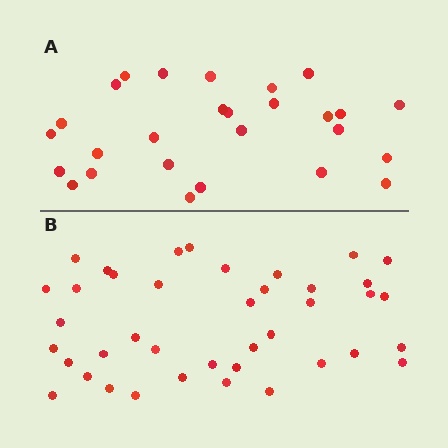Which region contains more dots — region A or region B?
Region B (the bottom region) has more dots.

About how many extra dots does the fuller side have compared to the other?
Region B has approximately 15 more dots than region A.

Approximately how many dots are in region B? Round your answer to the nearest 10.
About 40 dots.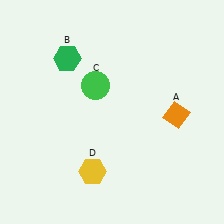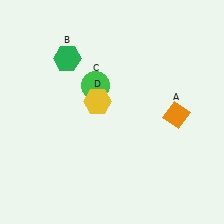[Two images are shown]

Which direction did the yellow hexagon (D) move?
The yellow hexagon (D) moved up.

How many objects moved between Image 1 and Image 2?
1 object moved between the two images.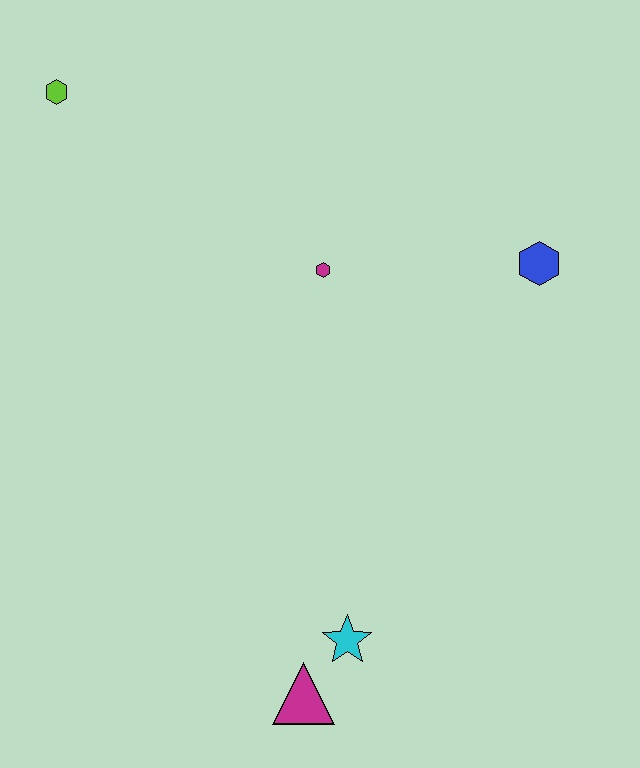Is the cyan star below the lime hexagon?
Yes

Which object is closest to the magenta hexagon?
The blue hexagon is closest to the magenta hexagon.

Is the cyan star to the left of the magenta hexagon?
No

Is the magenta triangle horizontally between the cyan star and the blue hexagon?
No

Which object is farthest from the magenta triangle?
The lime hexagon is farthest from the magenta triangle.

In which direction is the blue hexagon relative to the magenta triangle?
The blue hexagon is above the magenta triangle.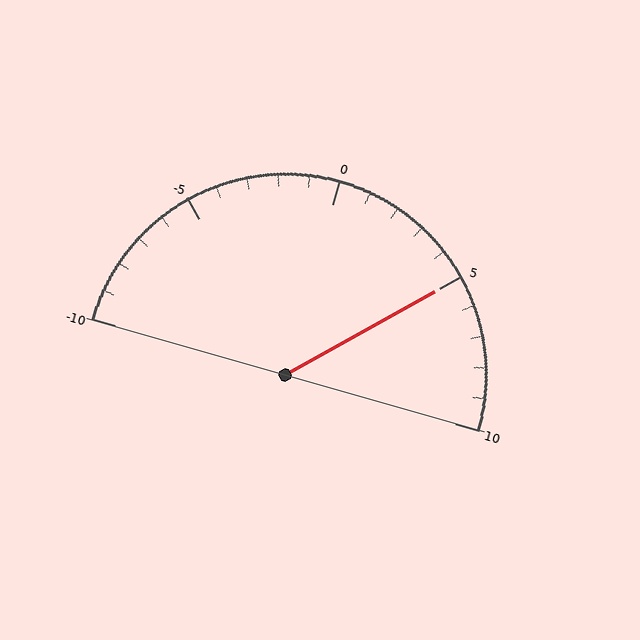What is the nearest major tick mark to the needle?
The nearest major tick mark is 5.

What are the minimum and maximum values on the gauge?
The gauge ranges from -10 to 10.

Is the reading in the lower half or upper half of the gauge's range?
The reading is in the upper half of the range (-10 to 10).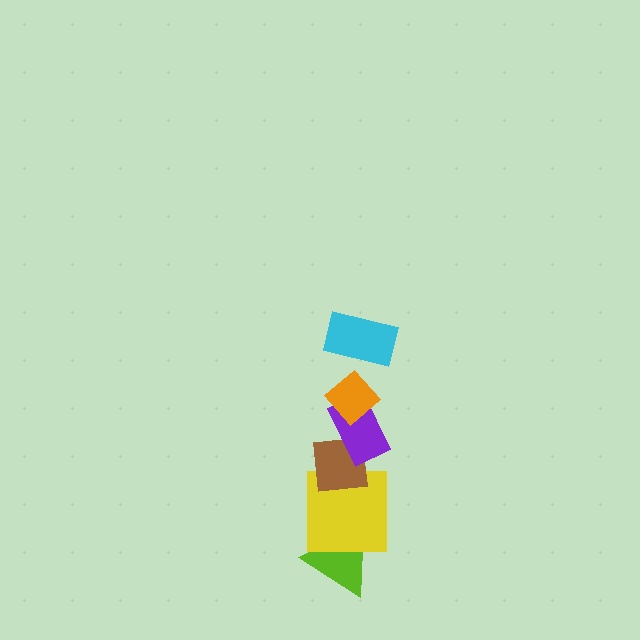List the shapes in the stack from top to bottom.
From top to bottom: the cyan rectangle, the orange diamond, the purple rectangle, the brown square, the yellow square, the lime triangle.